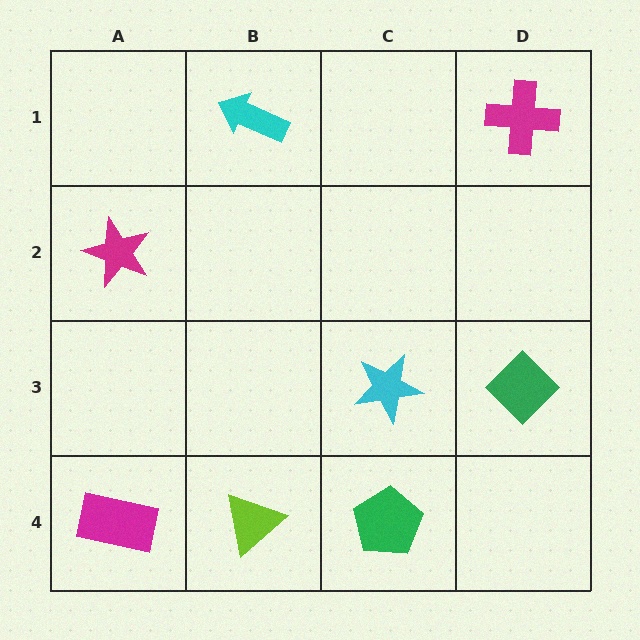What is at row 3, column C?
A cyan star.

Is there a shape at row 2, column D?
No, that cell is empty.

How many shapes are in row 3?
2 shapes.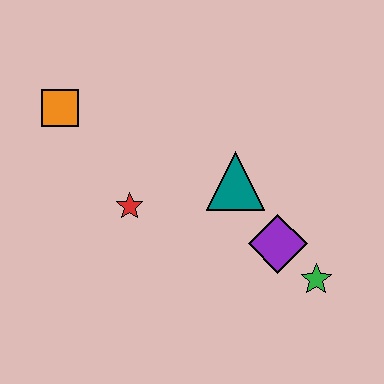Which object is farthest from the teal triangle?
The orange square is farthest from the teal triangle.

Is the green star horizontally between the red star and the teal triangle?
No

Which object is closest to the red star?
The teal triangle is closest to the red star.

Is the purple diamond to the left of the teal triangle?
No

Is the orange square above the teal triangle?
Yes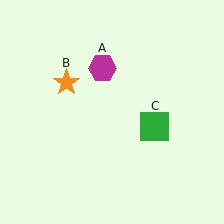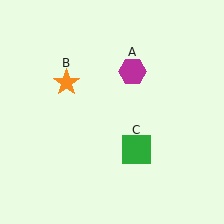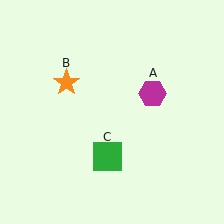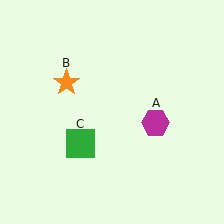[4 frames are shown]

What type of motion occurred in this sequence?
The magenta hexagon (object A), green square (object C) rotated clockwise around the center of the scene.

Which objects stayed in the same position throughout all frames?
Orange star (object B) remained stationary.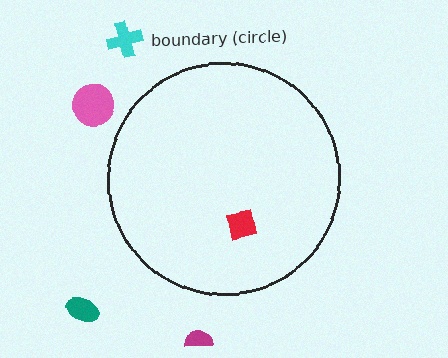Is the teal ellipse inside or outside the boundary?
Outside.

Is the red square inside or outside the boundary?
Inside.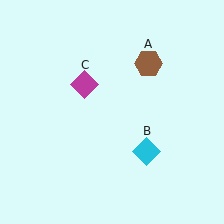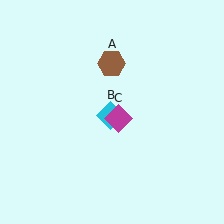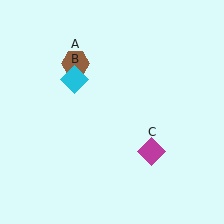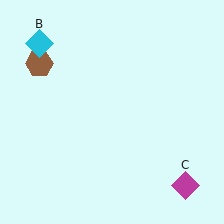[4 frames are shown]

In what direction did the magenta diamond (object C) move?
The magenta diamond (object C) moved down and to the right.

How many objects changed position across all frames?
3 objects changed position: brown hexagon (object A), cyan diamond (object B), magenta diamond (object C).